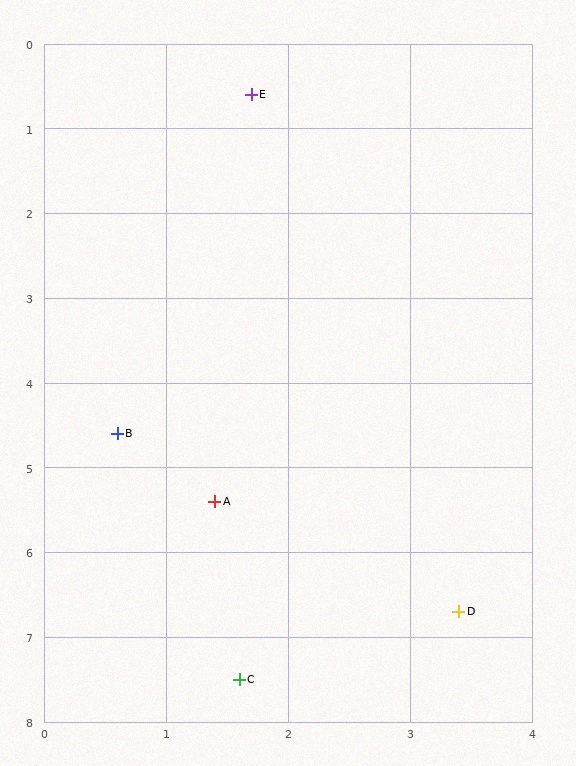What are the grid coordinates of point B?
Point B is at approximately (0.6, 4.6).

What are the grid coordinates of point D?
Point D is at approximately (3.4, 6.7).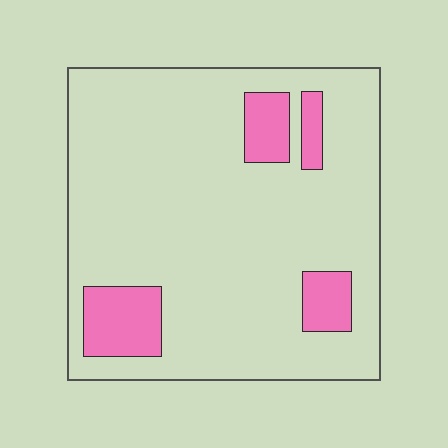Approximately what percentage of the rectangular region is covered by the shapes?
Approximately 15%.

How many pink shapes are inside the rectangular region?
4.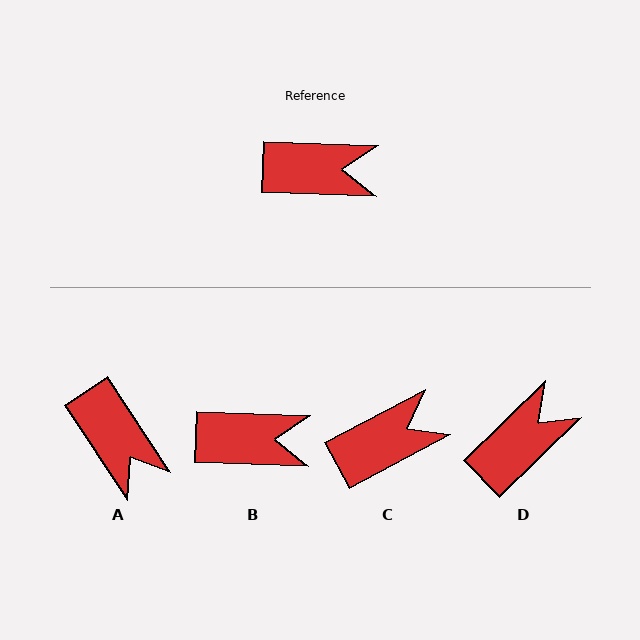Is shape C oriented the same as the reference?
No, it is off by about 30 degrees.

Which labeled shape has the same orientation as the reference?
B.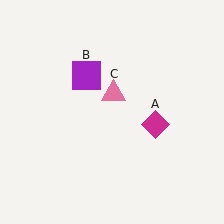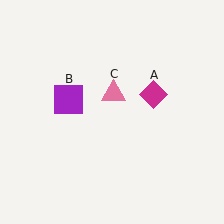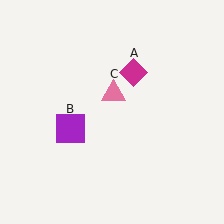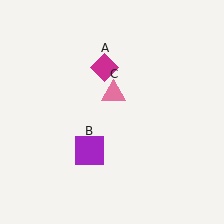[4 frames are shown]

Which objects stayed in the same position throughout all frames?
Pink triangle (object C) remained stationary.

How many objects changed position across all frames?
2 objects changed position: magenta diamond (object A), purple square (object B).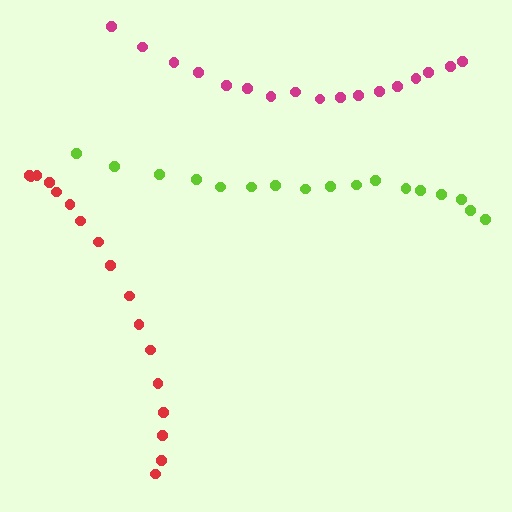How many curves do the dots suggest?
There are 3 distinct paths.